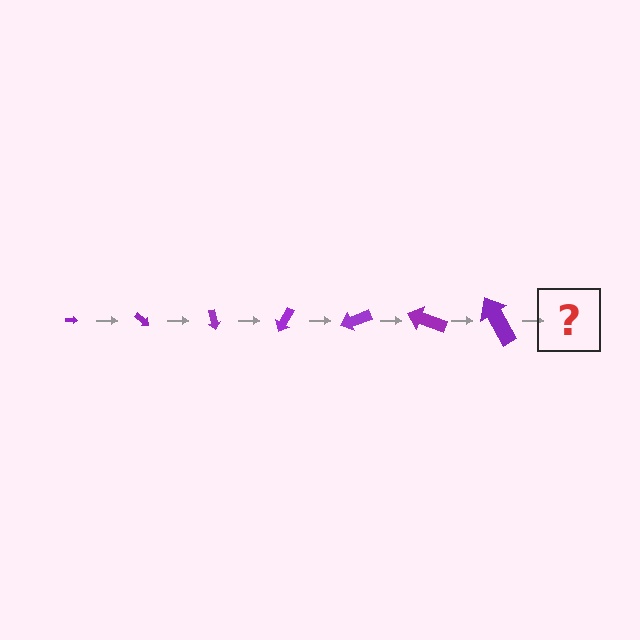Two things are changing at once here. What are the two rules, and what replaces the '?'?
The two rules are that the arrow grows larger each step and it rotates 40 degrees each step. The '?' should be an arrow, larger than the previous one and rotated 280 degrees from the start.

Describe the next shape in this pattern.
It should be an arrow, larger than the previous one and rotated 280 degrees from the start.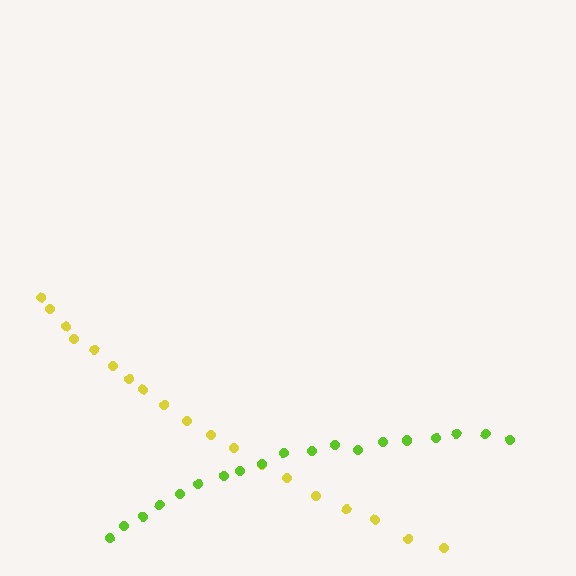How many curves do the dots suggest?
There are 2 distinct paths.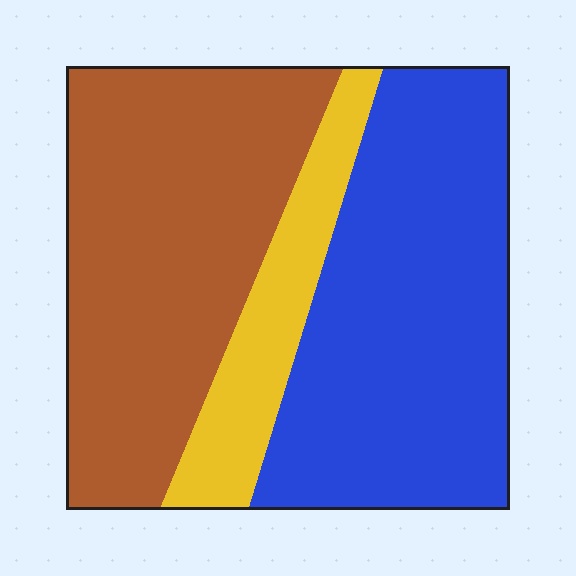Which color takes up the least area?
Yellow, at roughly 15%.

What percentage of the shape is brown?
Brown takes up between a third and a half of the shape.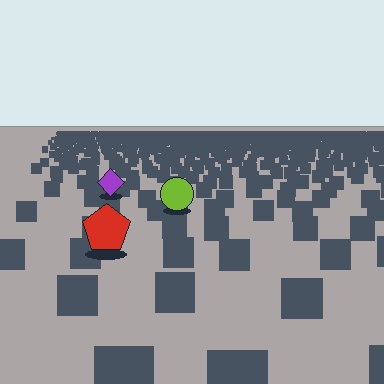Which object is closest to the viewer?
The red pentagon is closest. The texture marks near it are larger and more spread out.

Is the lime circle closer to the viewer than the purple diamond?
Yes. The lime circle is closer — you can tell from the texture gradient: the ground texture is coarser near it.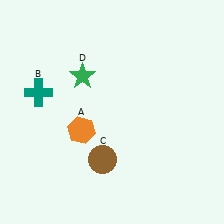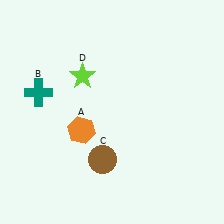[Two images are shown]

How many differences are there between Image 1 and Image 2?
There is 1 difference between the two images.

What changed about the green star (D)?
In Image 1, D is green. In Image 2, it changed to lime.